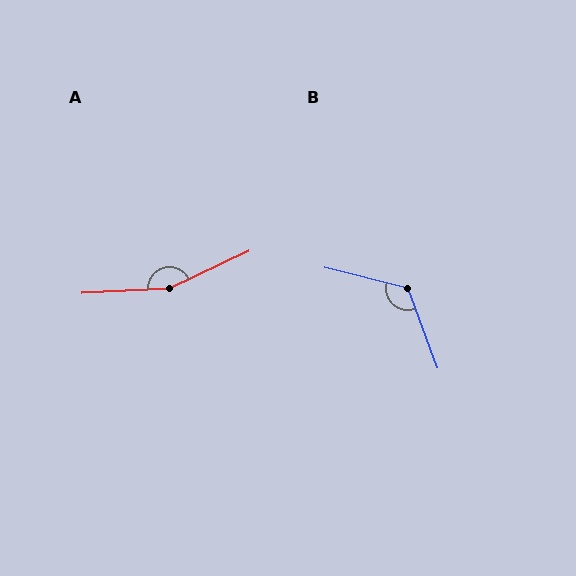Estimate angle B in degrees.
Approximately 125 degrees.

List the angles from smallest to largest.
B (125°), A (157°).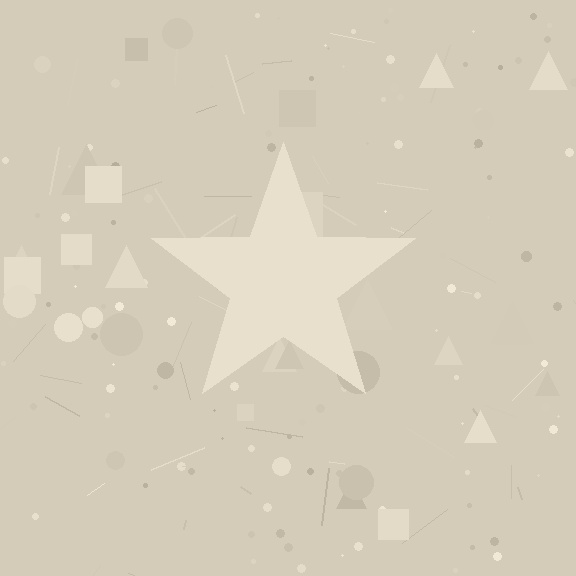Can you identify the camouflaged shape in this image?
The camouflaged shape is a star.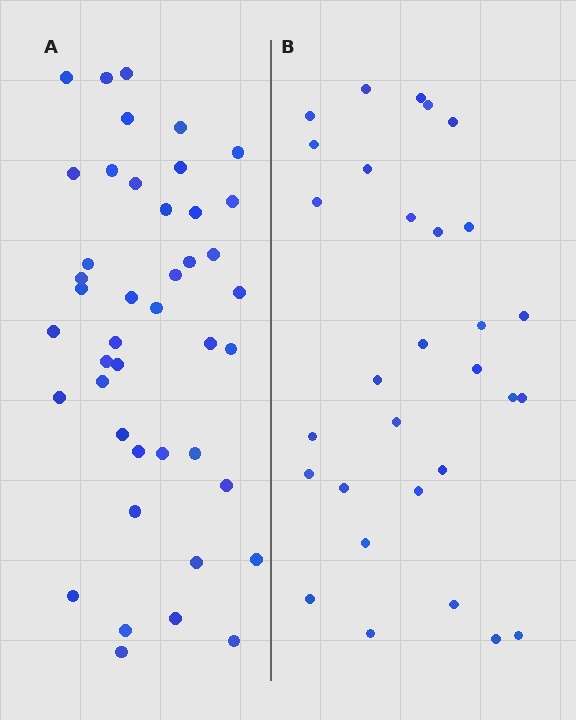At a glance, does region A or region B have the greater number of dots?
Region A (the left region) has more dots.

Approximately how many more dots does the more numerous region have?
Region A has approximately 15 more dots than region B.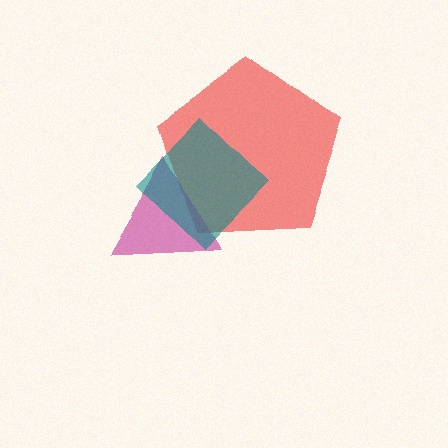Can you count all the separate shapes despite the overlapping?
Yes, there are 3 separate shapes.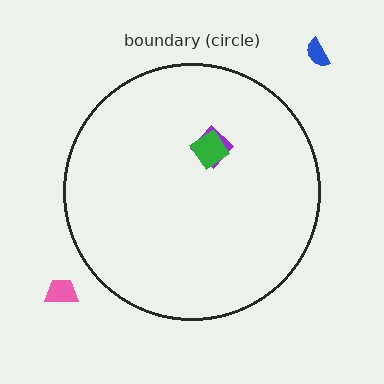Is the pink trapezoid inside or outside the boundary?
Outside.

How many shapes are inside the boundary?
2 inside, 2 outside.